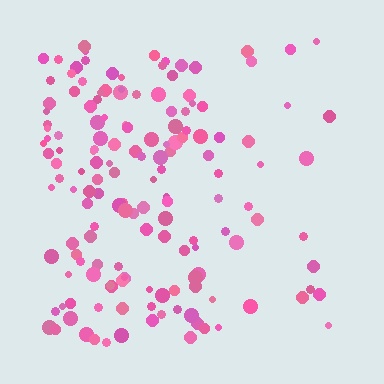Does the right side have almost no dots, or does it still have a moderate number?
Still a moderate number, just noticeably fewer than the left.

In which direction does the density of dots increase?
From right to left, with the left side densest.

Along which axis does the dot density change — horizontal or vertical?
Horizontal.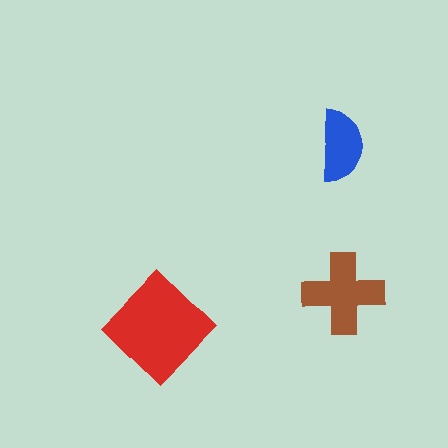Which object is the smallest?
The blue semicircle.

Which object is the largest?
The red diamond.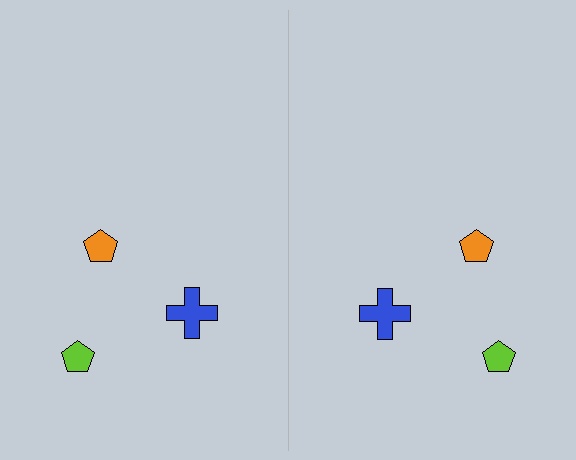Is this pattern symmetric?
Yes, this pattern has bilateral (reflection) symmetry.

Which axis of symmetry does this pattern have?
The pattern has a vertical axis of symmetry running through the center of the image.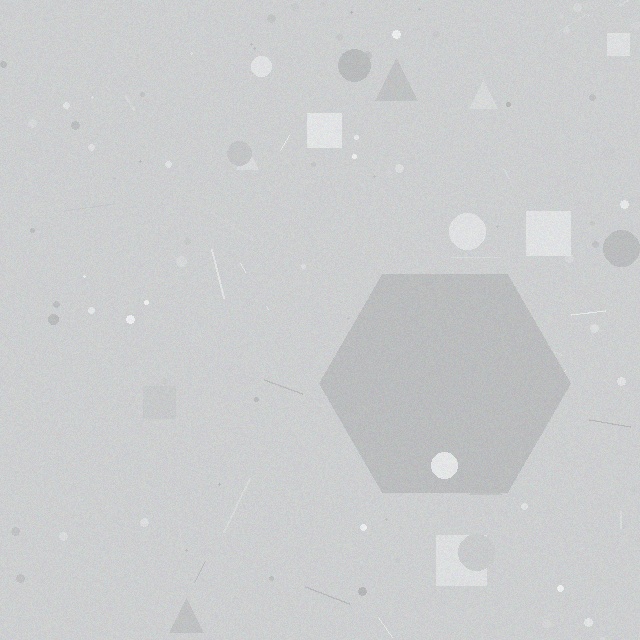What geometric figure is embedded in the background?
A hexagon is embedded in the background.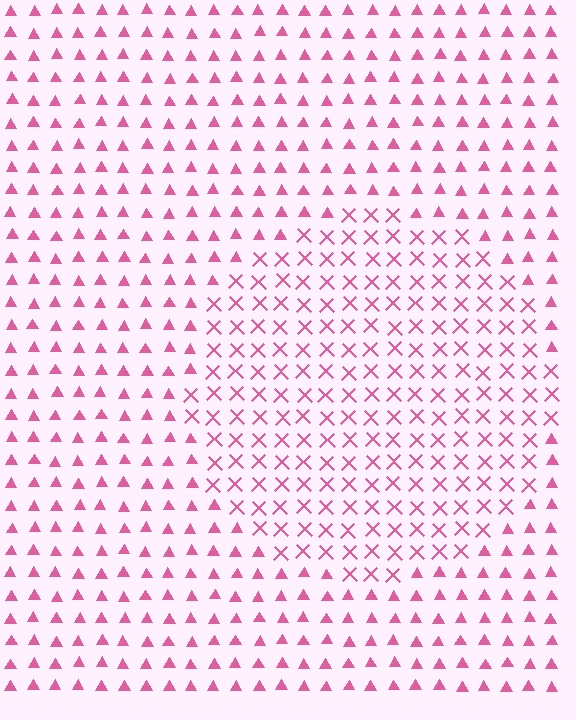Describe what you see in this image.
The image is filled with small pink elements arranged in a uniform grid. A circle-shaped region contains X marks, while the surrounding area contains triangles. The boundary is defined purely by the change in element shape.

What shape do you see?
I see a circle.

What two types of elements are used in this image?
The image uses X marks inside the circle region and triangles outside it.